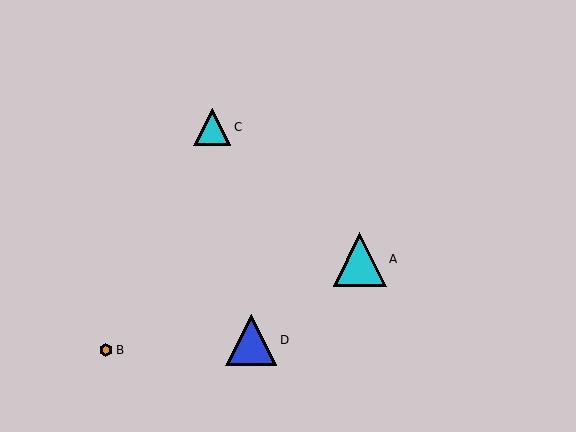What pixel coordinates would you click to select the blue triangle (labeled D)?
Click at (251, 340) to select the blue triangle D.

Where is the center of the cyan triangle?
The center of the cyan triangle is at (212, 127).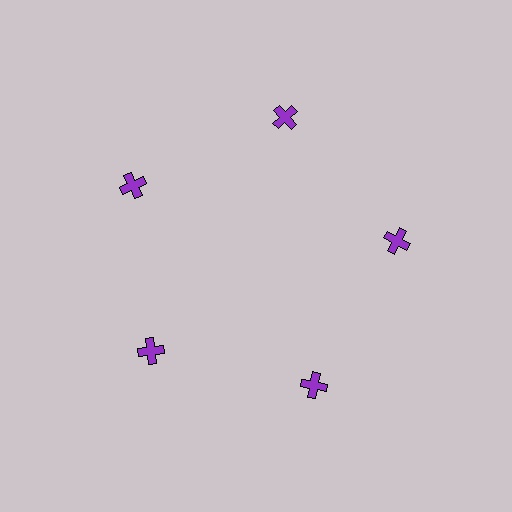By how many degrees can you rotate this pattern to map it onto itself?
The pattern maps onto itself every 72 degrees of rotation.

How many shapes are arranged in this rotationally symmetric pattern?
There are 5 shapes, arranged in 5 groups of 1.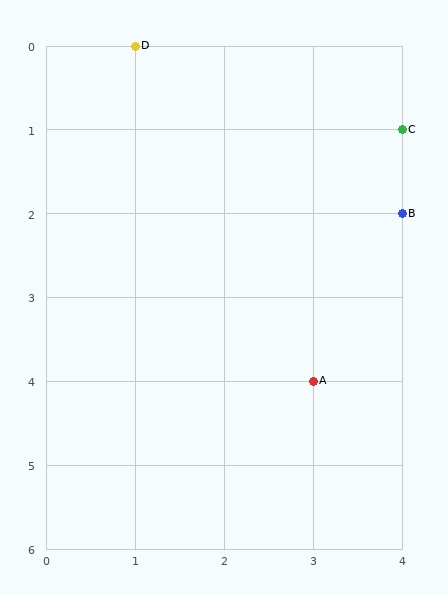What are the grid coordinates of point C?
Point C is at grid coordinates (4, 1).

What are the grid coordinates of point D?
Point D is at grid coordinates (1, 0).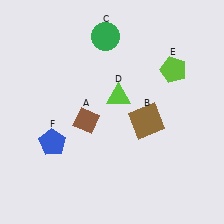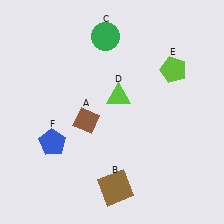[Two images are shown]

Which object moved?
The brown square (B) moved down.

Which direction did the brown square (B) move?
The brown square (B) moved down.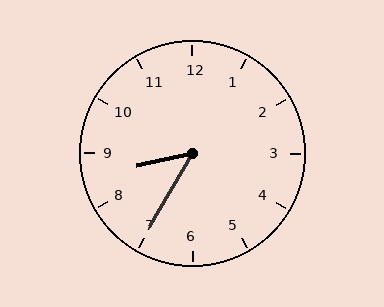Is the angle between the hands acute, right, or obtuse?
It is acute.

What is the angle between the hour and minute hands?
Approximately 48 degrees.